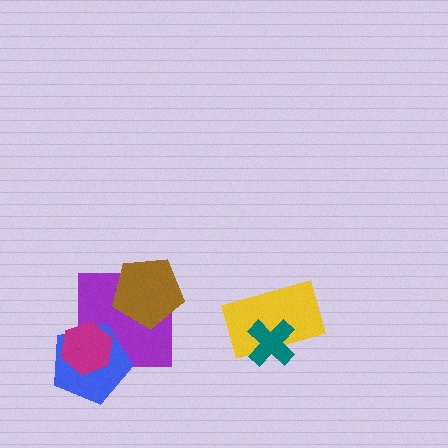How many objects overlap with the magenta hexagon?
2 objects overlap with the magenta hexagon.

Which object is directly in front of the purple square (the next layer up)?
The brown pentagon is directly in front of the purple square.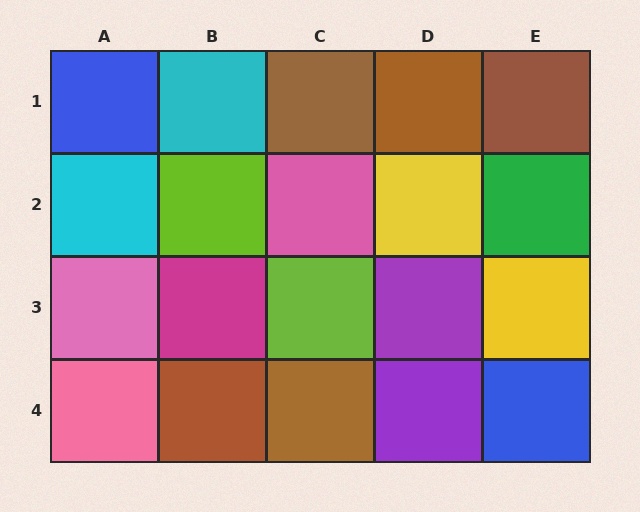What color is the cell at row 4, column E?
Blue.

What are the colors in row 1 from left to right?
Blue, cyan, brown, brown, brown.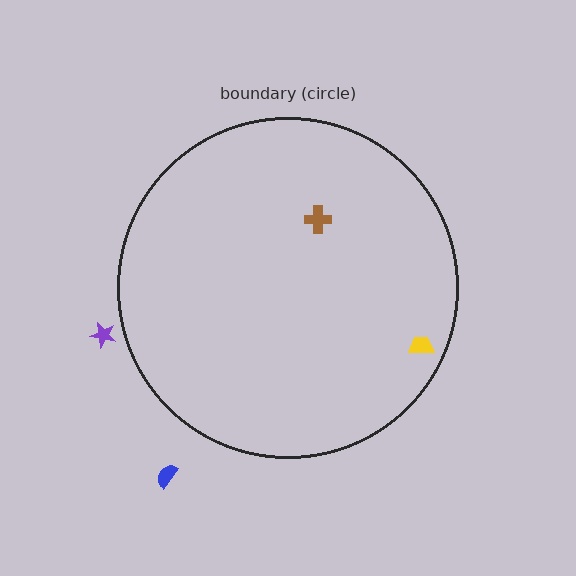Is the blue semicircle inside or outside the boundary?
Outside.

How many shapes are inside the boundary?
2 inside, 2 outside.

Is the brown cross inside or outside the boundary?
Inside.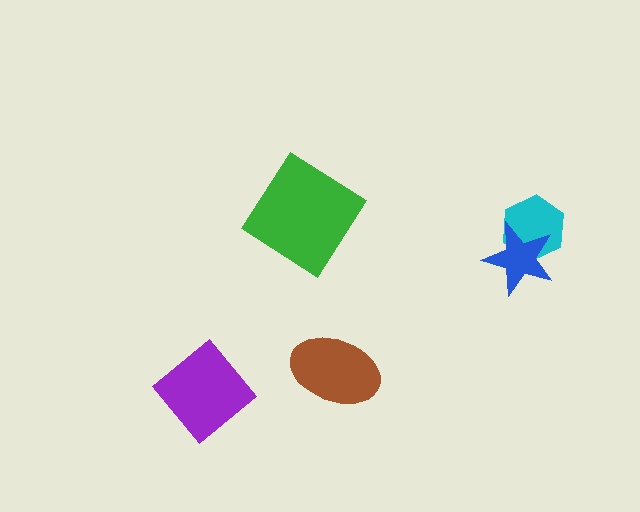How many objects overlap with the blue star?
1 object overlaps with the blue star.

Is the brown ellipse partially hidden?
No, no other shape covers it.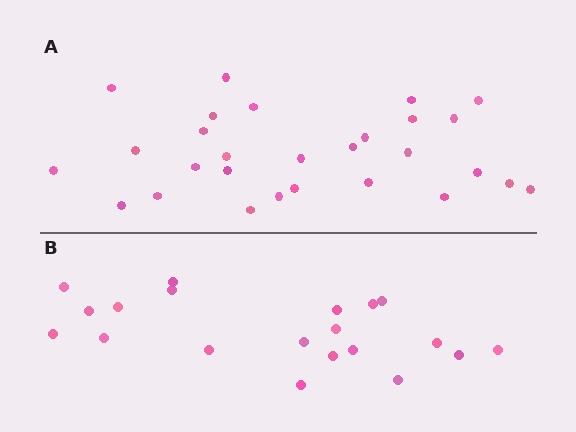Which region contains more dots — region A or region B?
Region A (the top region) has more dots.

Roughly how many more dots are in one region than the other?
Region A has roughly 8 or so more dots than region B.